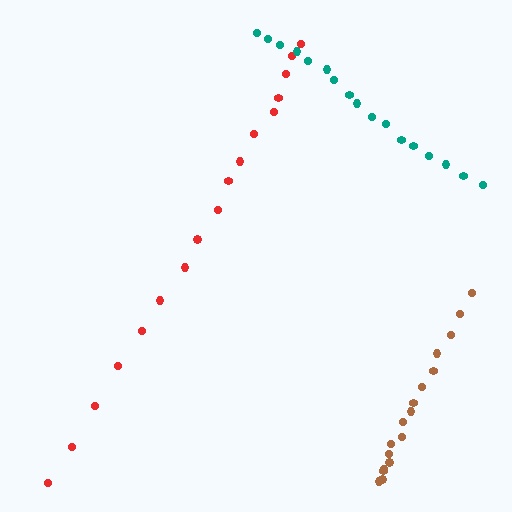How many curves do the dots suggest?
There are 3 distinct paths.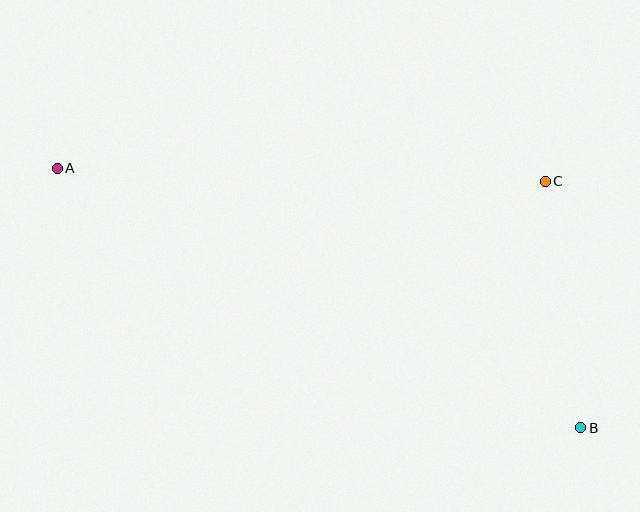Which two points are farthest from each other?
Points A and B are farthest from each other.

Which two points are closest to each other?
Points B and C are closest to each other.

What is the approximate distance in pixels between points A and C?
The distance between A and C is approximately 488 pixels.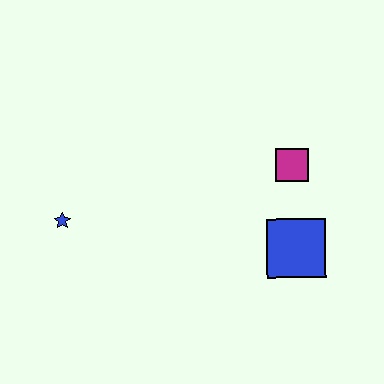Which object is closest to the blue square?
The magenta square is closest to the blue square.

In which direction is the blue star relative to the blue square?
The blue star is to the left of the blue square.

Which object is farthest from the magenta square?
The blue star is farthest from the magenta square.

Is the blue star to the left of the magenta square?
Yes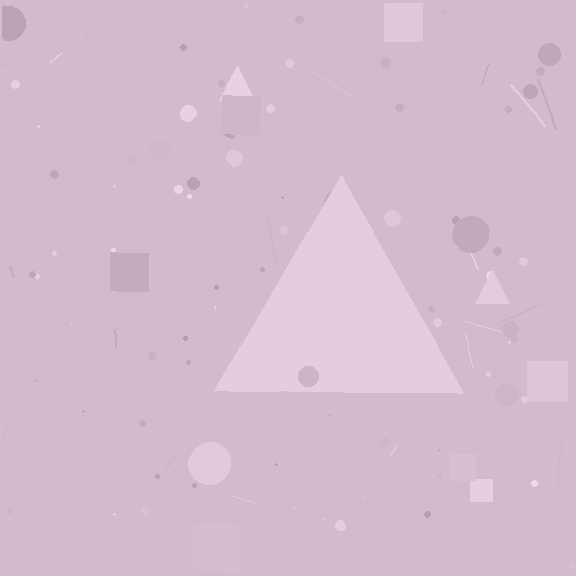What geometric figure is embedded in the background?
A triangle is embedded in the background.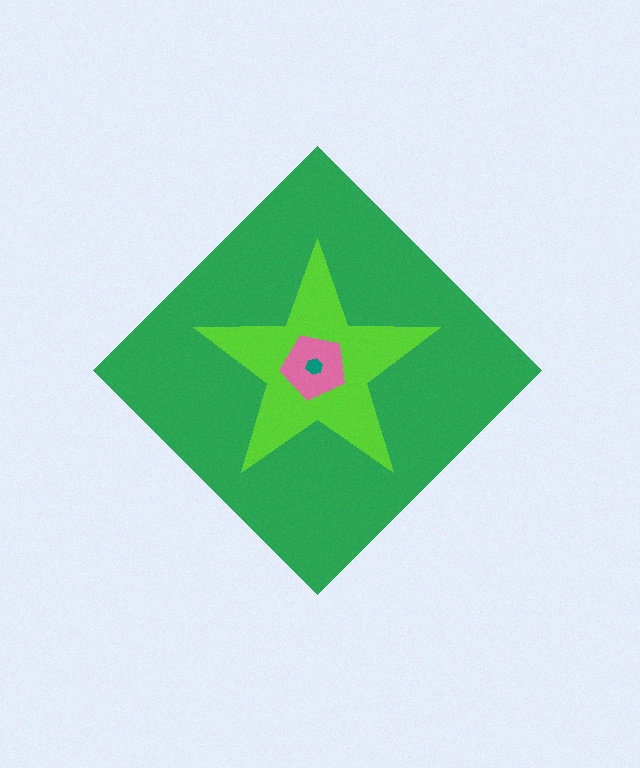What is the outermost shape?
The green diamond.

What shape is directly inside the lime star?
The pink pentagon.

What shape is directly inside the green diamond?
The lime star.